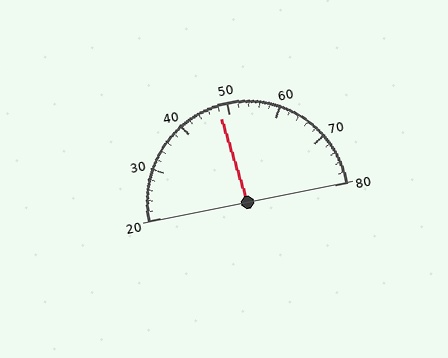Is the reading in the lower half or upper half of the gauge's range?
The reading is in the lower half of the range (20 to 80).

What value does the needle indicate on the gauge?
The needle indicates approximately 48.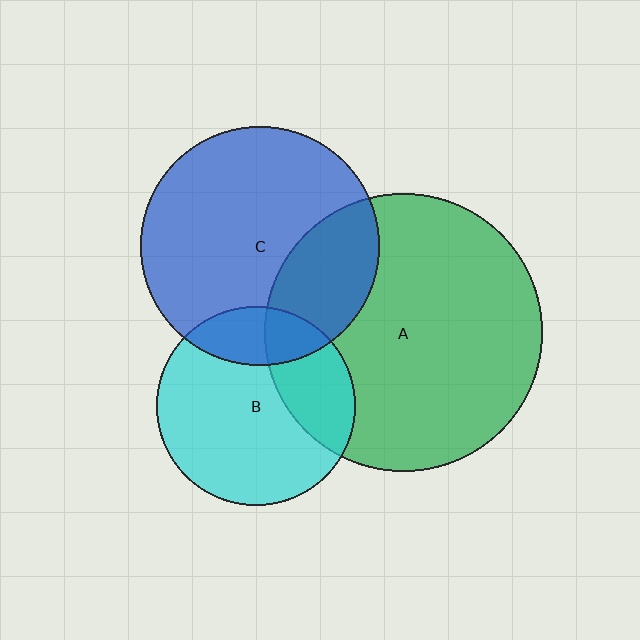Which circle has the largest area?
Circle A (green).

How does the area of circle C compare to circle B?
Approximately 1.4 times.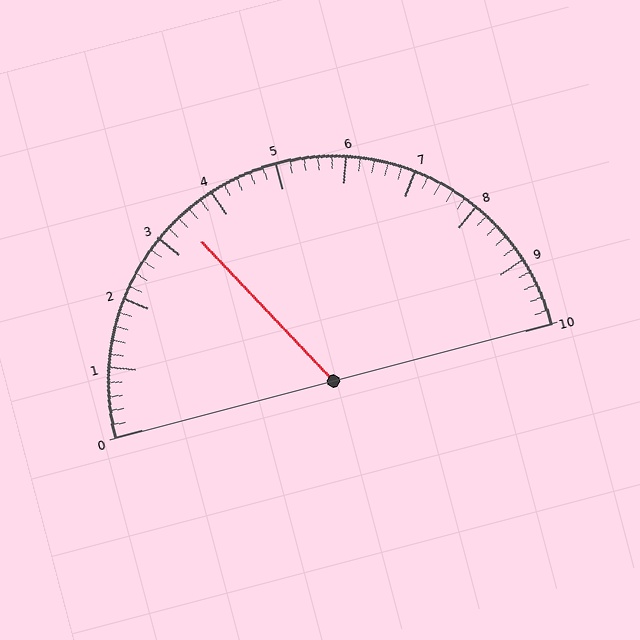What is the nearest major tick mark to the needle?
The nearest major tick mark is 3.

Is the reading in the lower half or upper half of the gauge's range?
The reading is in the lower half of the range (0 to 10).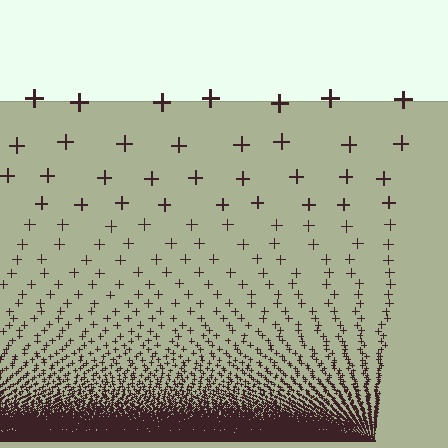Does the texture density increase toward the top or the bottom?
Density increases toward the bottom.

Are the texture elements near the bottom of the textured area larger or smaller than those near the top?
Smaller. The gradient is inverted — elements near the bottom are smaller and denser.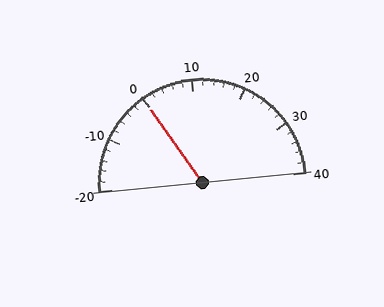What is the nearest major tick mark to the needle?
The nearest major tick mark is 0.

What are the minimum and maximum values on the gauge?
The gauge ranges from -20 to 40.